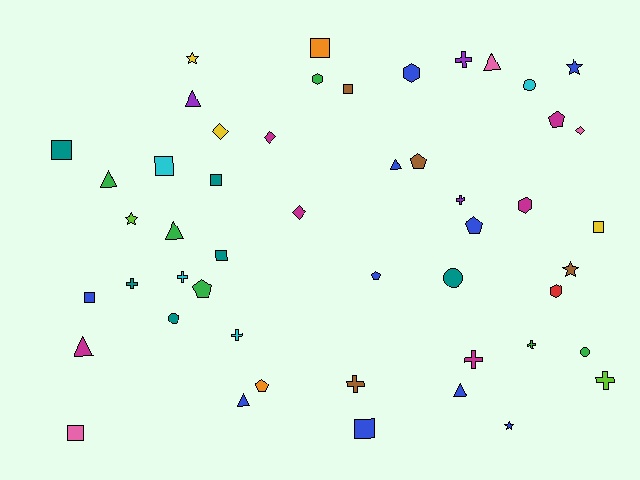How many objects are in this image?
There are 50 objects.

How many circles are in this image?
There are 4 circles.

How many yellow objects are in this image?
There are 3 yellow objects.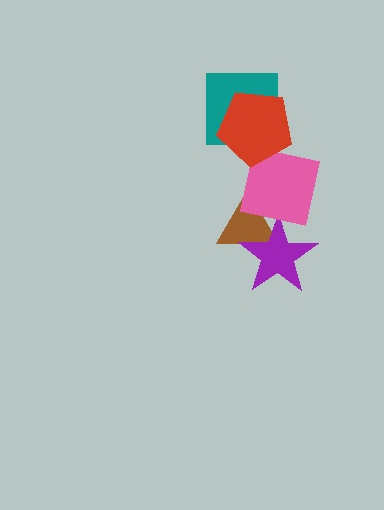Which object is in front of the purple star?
The pink square is in front of the purple star.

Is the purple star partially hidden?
Yes, it is partially covered by another shape.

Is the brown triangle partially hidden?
Yes, it is partially covered by another shape.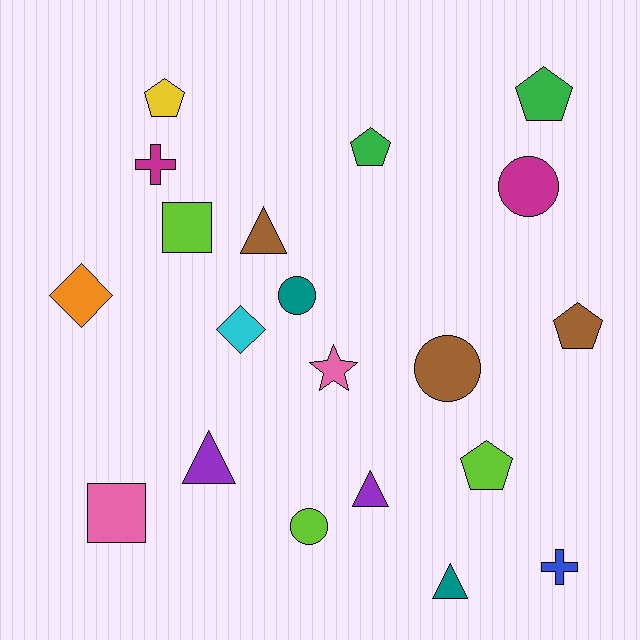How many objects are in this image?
There are 20 objects.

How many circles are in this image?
There are 4 circles.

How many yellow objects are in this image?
There is 1 yellow object.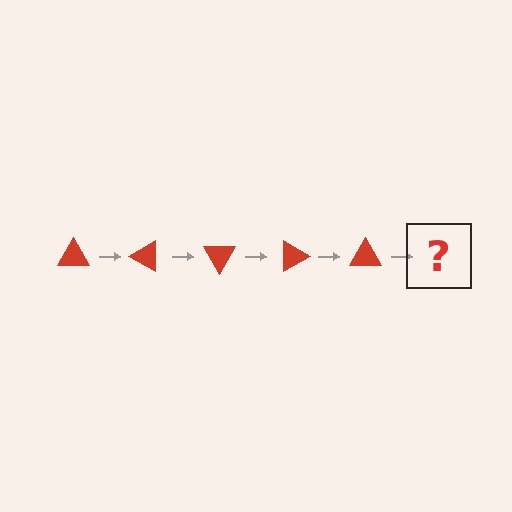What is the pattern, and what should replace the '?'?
The pattern is that the triangle rotates 30 degrees each step. The '?' should be a red triangle rotated 150 degrees.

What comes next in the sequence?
The next element should be a red triangle rotated 150 degrees.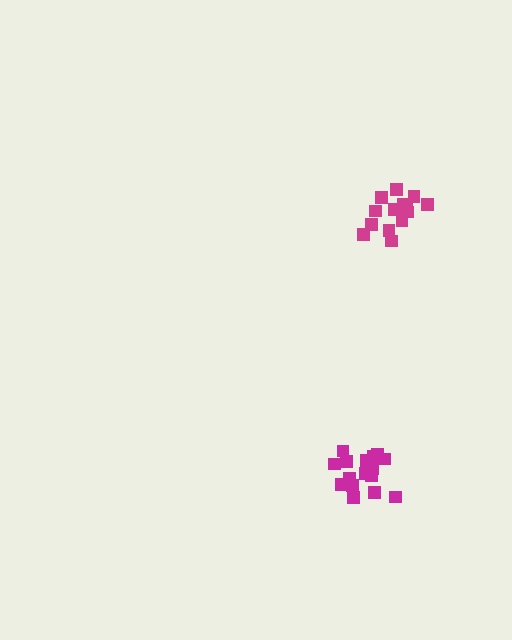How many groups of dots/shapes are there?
There are 2 groups.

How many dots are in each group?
Group 1: 14 dots, Group 2: 16 dots (30 total).